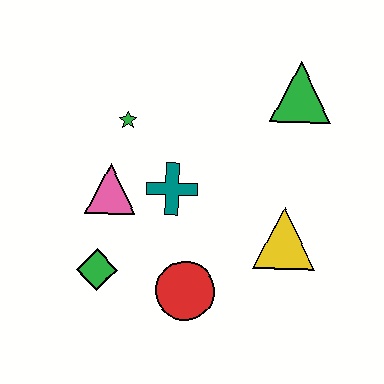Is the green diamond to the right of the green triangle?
No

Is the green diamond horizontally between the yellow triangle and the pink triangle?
No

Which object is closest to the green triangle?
The yellow triangle is closest to the green triangle.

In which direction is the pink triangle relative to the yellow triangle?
The pink triangle is to the left of the yellow triangle.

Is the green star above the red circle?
Yes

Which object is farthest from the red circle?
The green triangle is farthest from the red circle.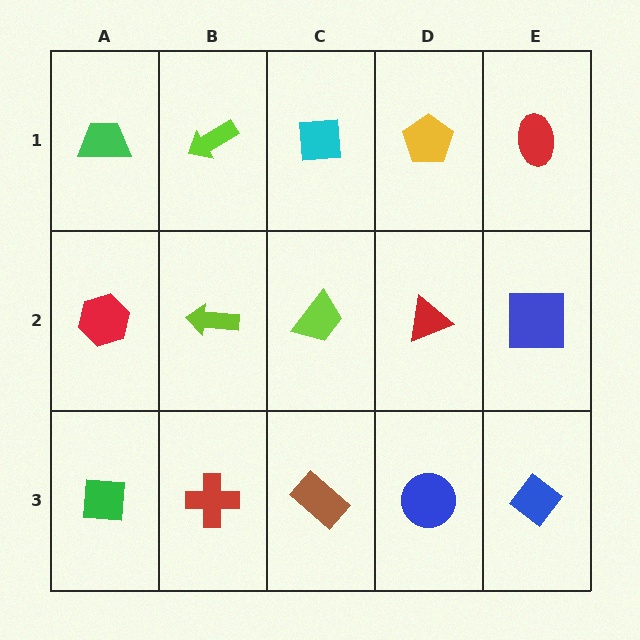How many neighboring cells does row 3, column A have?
2.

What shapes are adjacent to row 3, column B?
A lime arrow (row 2, column B), a green square (row 3, column A), a brown rectangle (row 3, column C).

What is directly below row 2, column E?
A blue diamond.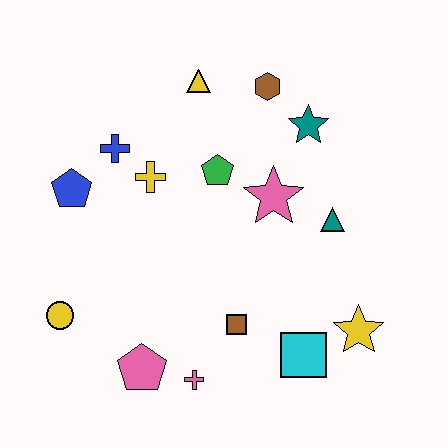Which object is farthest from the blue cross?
The yellow star is farthest from the blue cross.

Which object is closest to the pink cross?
The pink pentagon is closest to the pink cross.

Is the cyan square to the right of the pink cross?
Yes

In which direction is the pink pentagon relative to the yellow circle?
The pink pentagon is to the right of the yellow circle.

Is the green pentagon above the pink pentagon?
Yes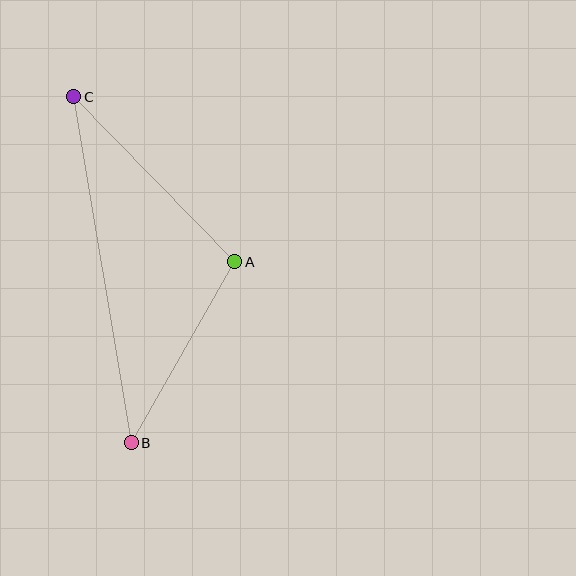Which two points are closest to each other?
Points A and B are closest to each other.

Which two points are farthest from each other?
Points B and C are farthest from each other.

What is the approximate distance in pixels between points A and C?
The distance between A and C is approximately 231 pixels.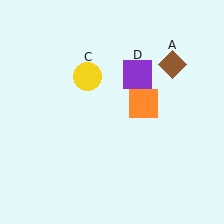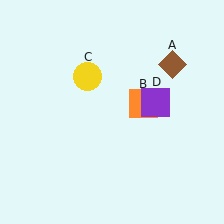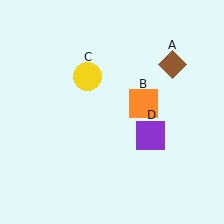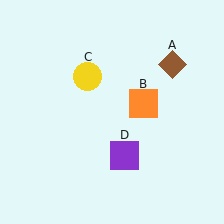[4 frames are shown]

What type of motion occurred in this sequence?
The purple square (object D) rotated clockwise around the center of the scene.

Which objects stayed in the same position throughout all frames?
Brown diamond (object A) and orange square (object B) and yellow circle (object C) remained stationary.